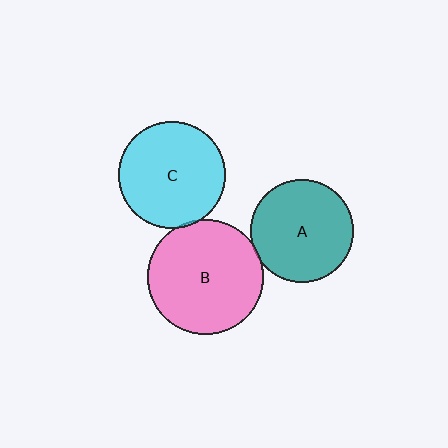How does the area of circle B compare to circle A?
Approximately 1.3 times.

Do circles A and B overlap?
Yes.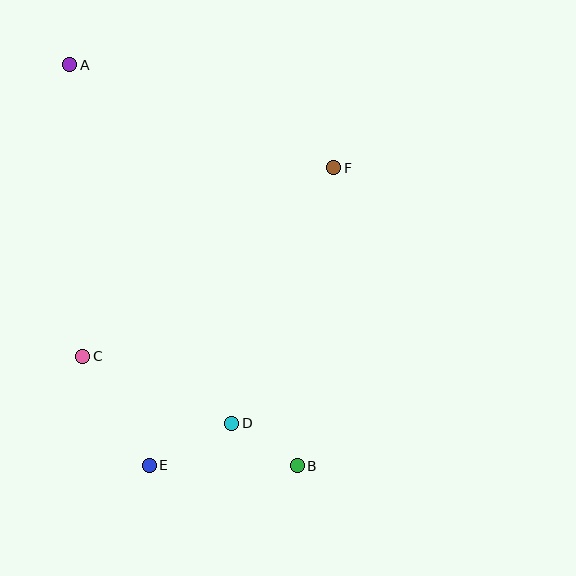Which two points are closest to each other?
Points B and D are closest to each other.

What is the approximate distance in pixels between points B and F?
The distance between B and F is approximately 301 pixels.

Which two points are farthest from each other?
Points A and B are farthest from each other.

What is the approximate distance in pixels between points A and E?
The distance between A and E is approximately 408 pixels.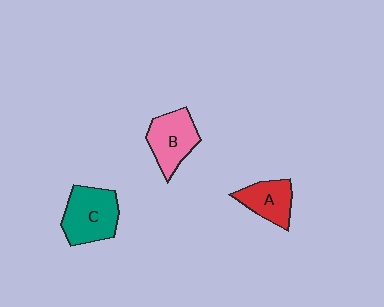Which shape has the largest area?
Shape C (teal).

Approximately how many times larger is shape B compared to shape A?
Approximately 1.2 times.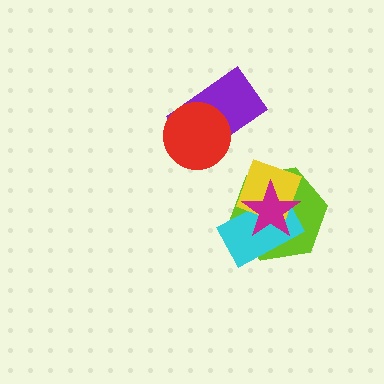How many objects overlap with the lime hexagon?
3 objects overlap with the lime hexagon.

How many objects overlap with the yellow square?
3 objects overlap with the yellow square.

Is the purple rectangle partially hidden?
Yes, it is partially covered by another shape.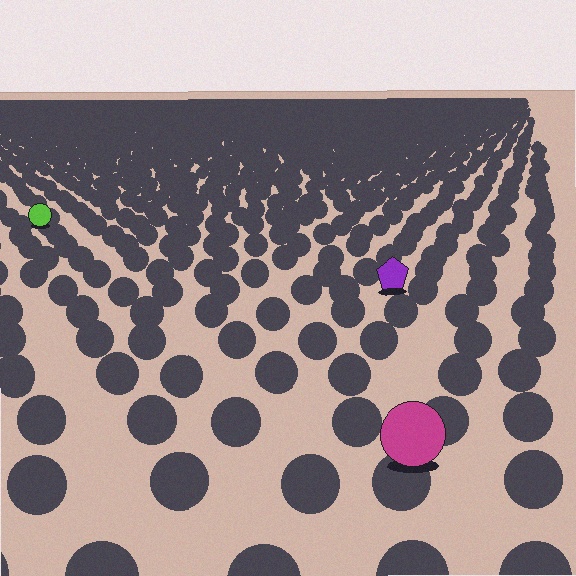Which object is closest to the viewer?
The magenta circle is closest. The texture marks near it are larger and more spread out.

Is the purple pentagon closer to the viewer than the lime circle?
Yes. The purple pentagon is closer — you can tell from the texture gradient: the ground texture is coarser near it.